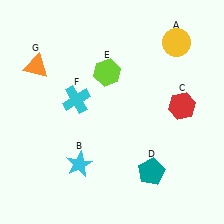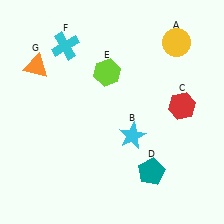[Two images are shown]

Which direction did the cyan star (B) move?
The cyan star (B) moved right.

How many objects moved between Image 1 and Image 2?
2 objects moved between the two images.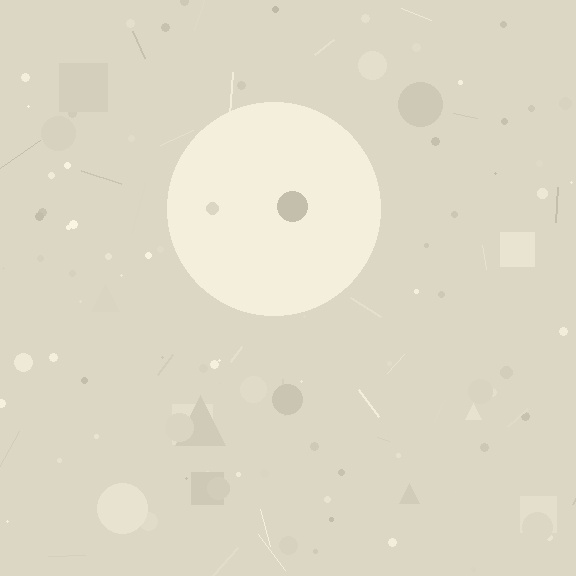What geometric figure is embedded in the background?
A circle is embedded in the background.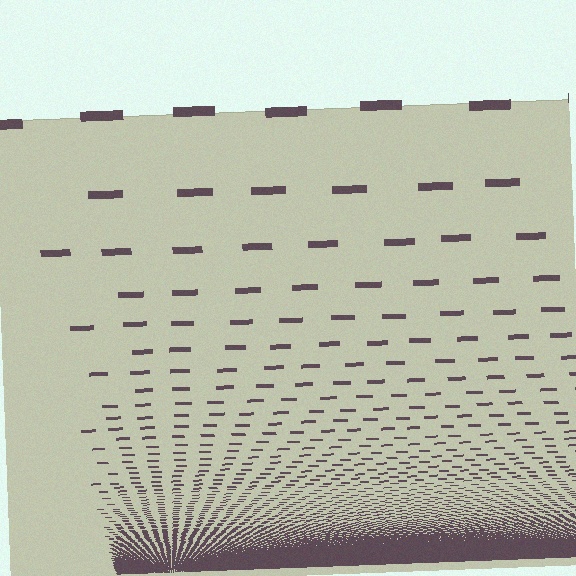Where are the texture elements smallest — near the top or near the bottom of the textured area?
Near the bottom.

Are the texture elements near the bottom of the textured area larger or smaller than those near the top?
Smaller. The gradient is inverted — elements near the bottom are smaller and denser.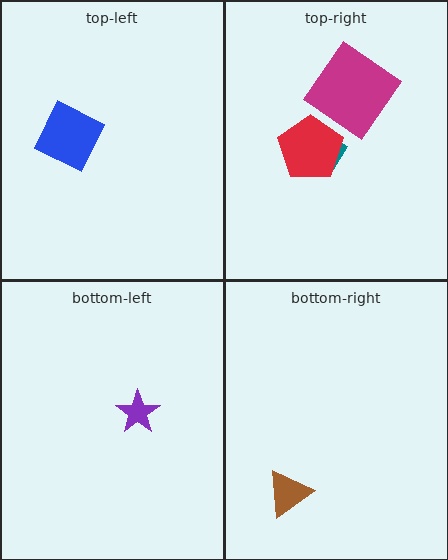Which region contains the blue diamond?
The top-left region.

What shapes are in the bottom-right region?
The brown triangle.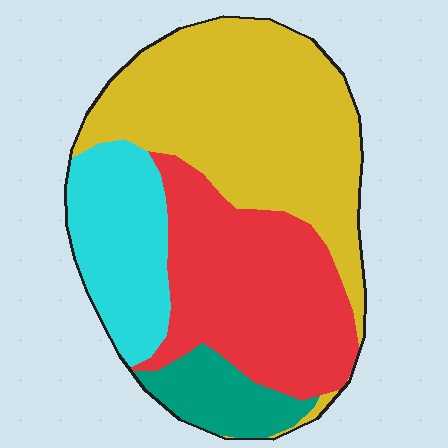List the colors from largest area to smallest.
From largest to smallest: yellow, red, cyan, teal.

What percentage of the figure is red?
Red takes up about one third (1/3) of the figure.